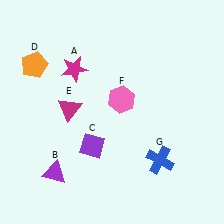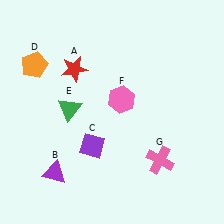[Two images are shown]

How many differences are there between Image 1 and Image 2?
There are 3 differences between the two images.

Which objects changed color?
A changed from magenta to red. E changed from magenta to green. G changed from blue to pink.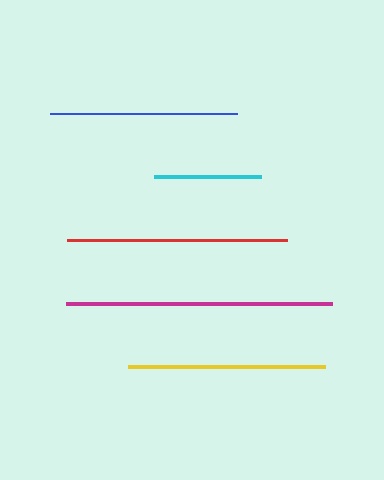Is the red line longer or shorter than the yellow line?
The red line is longer than the yellow line.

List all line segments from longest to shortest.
From longest to shortest: magenta, red, yellow, blue, cyan.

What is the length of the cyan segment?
The cyan segment is approximately 108 pixels long.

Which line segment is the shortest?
The cyan line is the shortest at approximately 108 pixels.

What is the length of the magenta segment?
The magenta segment is approximately 266 pixels long.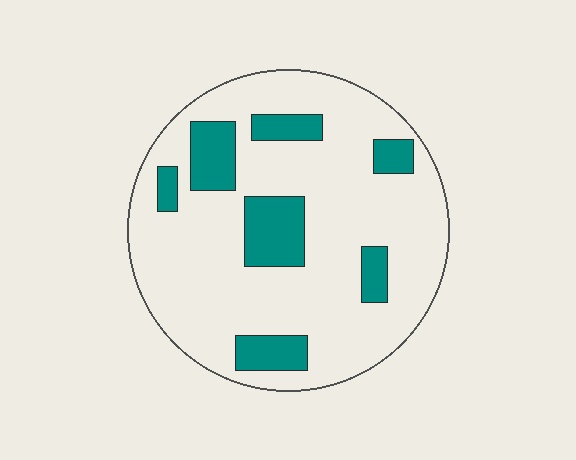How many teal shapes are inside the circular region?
7.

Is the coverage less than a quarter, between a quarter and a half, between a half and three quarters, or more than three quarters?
Less than a quarter.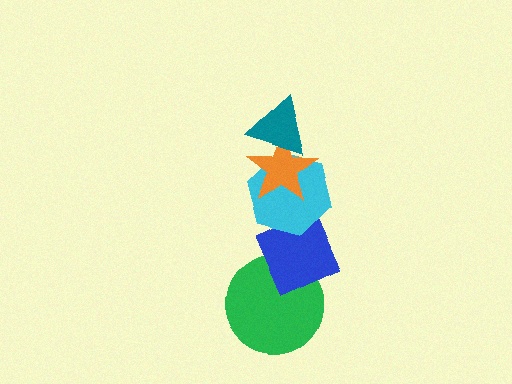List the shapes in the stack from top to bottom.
From top to bottom: the teal triangle, the orange star, the cyan hexagon, the blue diamond, the green circle.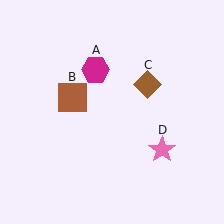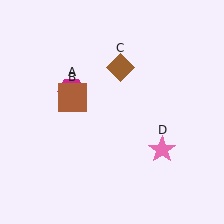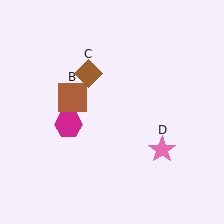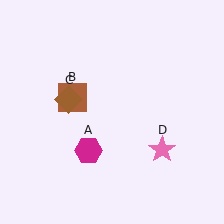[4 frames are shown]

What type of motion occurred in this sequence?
The magenta hexagon (object A), brown diamond (object C) rotated counterclockwise around the center of the scene.